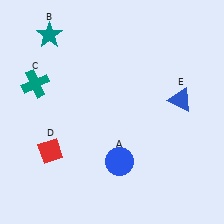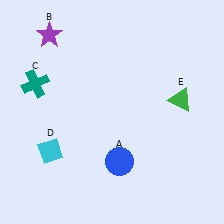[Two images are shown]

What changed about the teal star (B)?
In Image 1, B is teal. In Image 2, it changed to purple.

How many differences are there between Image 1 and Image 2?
There are 3 differences between the two images.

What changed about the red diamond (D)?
In Image 1, D is red. In Image 2, it changed to cyan.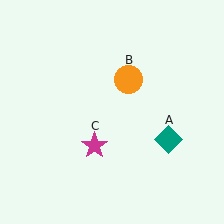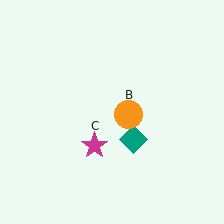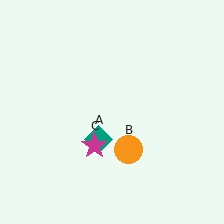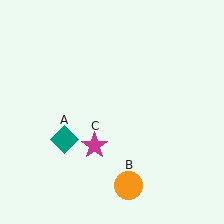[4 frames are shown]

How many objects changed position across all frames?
2 objects changed position: teal diamond (object A), orange circle (object B).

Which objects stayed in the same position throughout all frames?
Magenta star (object C) remained stationary.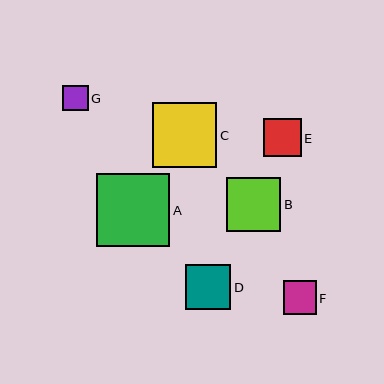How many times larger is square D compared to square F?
Square D is approximately 1.4 times the size of square F.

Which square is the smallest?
Square G is the smallest with a size of approximately 26 pixels.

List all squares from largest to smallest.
From largest to smallest: A, C, B, D, E, F, G.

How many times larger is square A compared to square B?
Square A is approximately 1.4 times the size of square B.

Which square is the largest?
Square A is the largest with a size of approximately 73 pixels.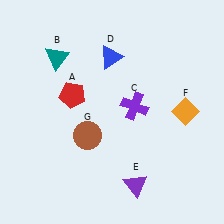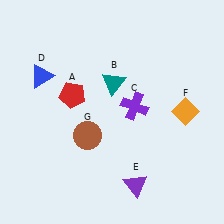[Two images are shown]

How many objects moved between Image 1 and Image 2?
2 objects moved between the two images.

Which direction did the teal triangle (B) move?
The teal triangle (B) moved right.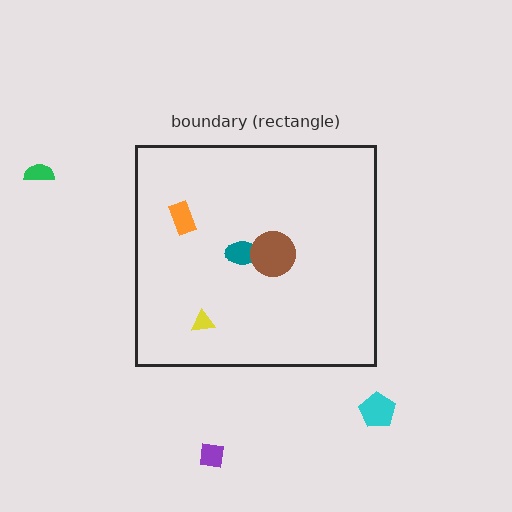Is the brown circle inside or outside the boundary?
Inside.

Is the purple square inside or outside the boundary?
Outside.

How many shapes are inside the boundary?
4 inside, 3 outside.